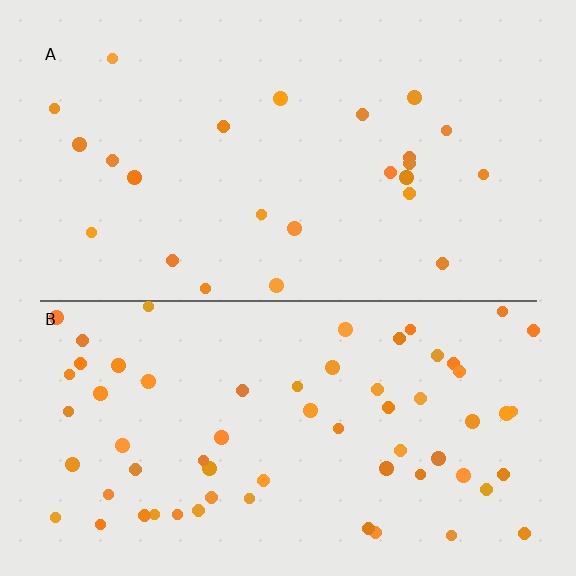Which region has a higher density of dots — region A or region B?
B (the bottom).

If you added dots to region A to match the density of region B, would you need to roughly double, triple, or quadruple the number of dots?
Approximately triple.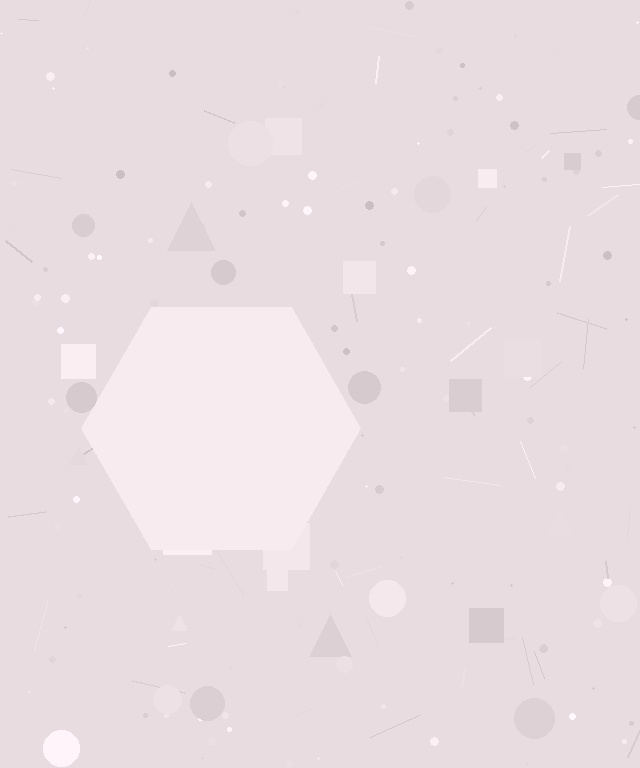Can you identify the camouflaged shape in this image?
The camouflaged shape is a hexagon.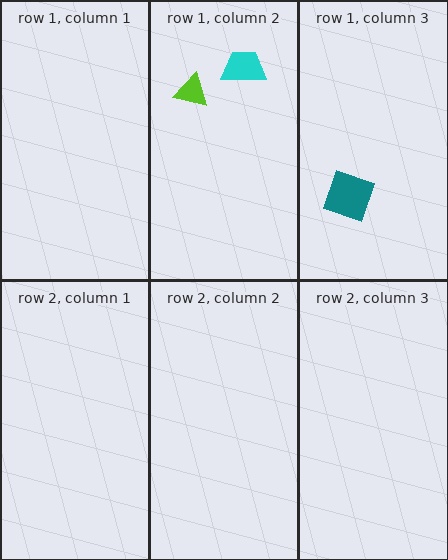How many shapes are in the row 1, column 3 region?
1.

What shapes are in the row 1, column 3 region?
The teal square.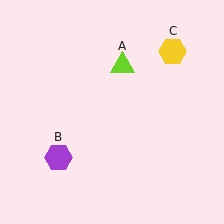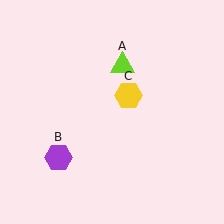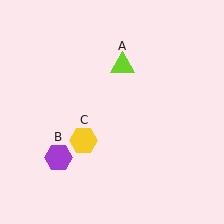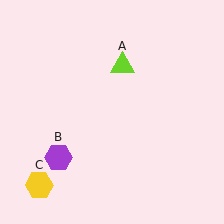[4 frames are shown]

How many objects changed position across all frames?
1 object changed position: yellow hexagon (object C).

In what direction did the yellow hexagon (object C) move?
The yellow hexagon (object C) moved down and to the left.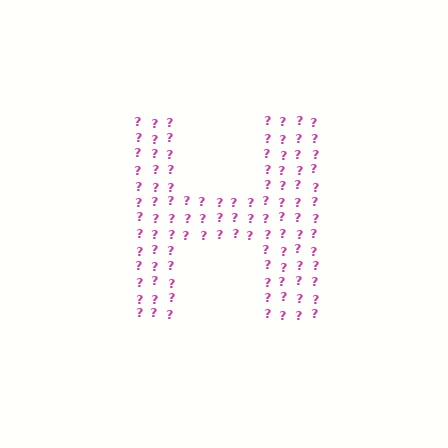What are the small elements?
The small elements are question marks.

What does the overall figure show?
The overall figure shows the letter H.